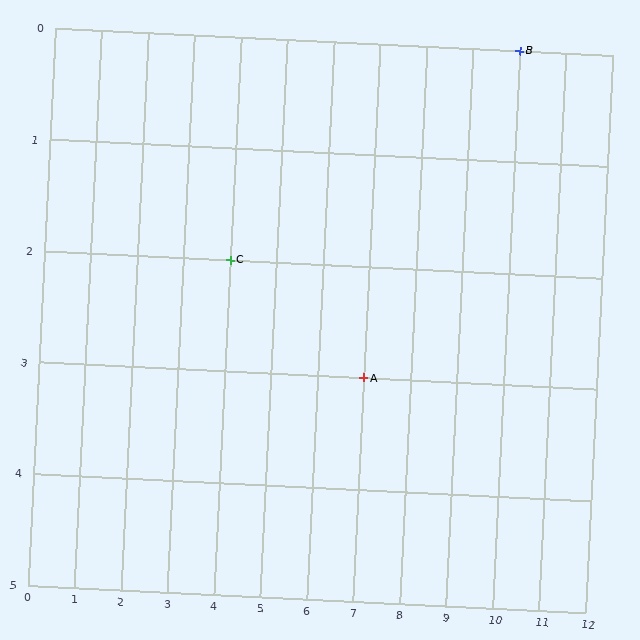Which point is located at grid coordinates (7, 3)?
Point A is at (7, 3).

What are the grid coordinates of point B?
Point B is at grid coordinates (10, 0).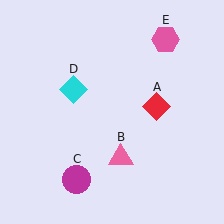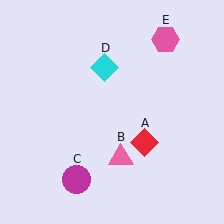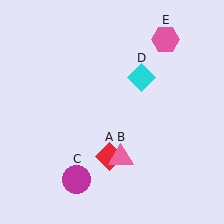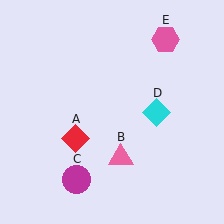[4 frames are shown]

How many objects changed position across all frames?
2 objects changed position: red diamond (object A), cyan diamond (object D).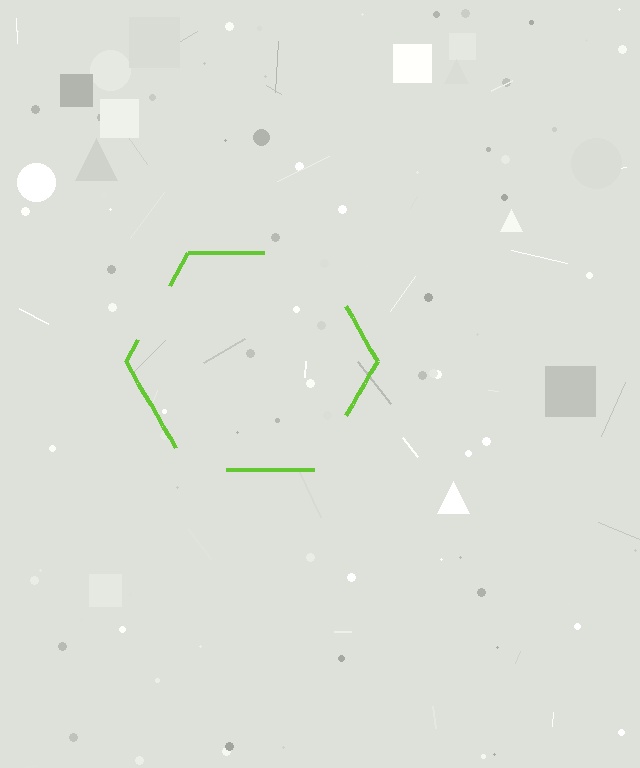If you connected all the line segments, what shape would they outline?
They would outline a hexagon.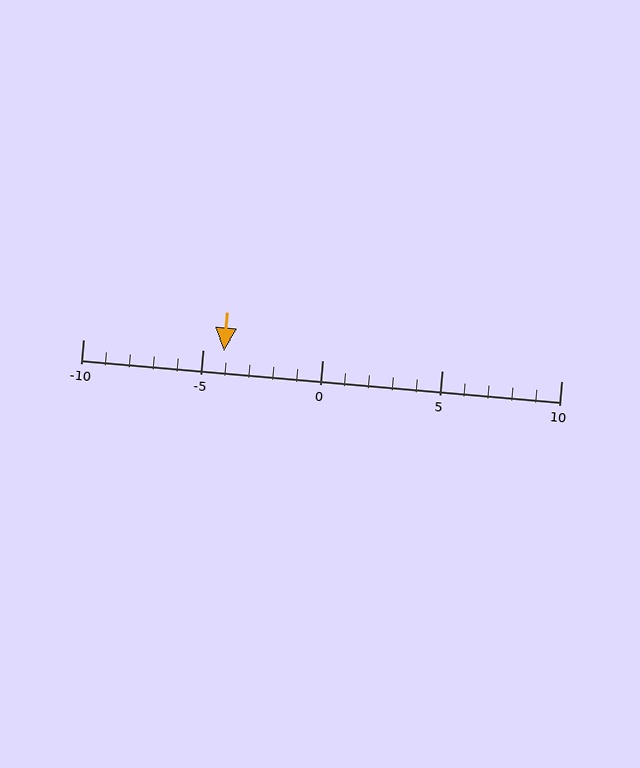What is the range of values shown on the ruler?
The ruler shows values from -10 to 10.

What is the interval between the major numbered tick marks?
The major tick marks are spaced 5 units apart.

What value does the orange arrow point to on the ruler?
The orange arrow points to approximately -4.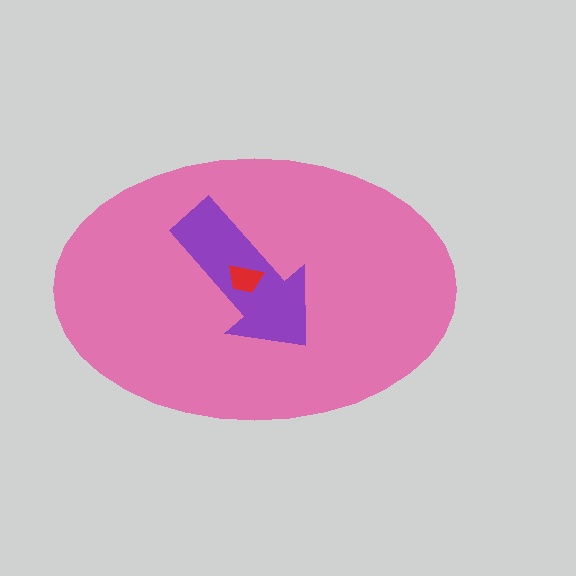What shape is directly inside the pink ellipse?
The purple arrow.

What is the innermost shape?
The red trapezoid.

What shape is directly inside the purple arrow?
The red trapezoid.